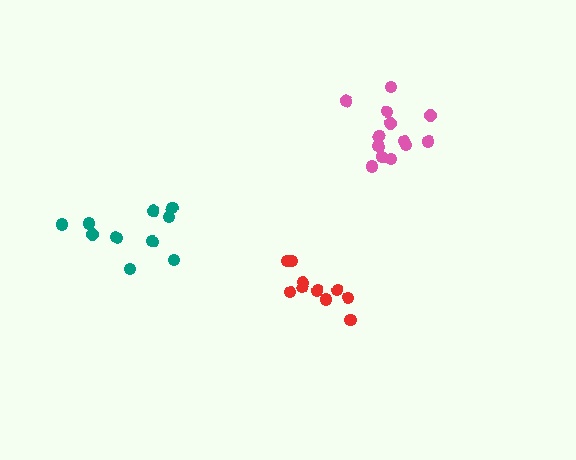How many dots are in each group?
Group 1: 10 dots, Group 2: 13 dots, Group 3: 10 dots (33 total).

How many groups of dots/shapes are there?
There are 3 groups.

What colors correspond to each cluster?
The clusters are colored: red, pink, teal.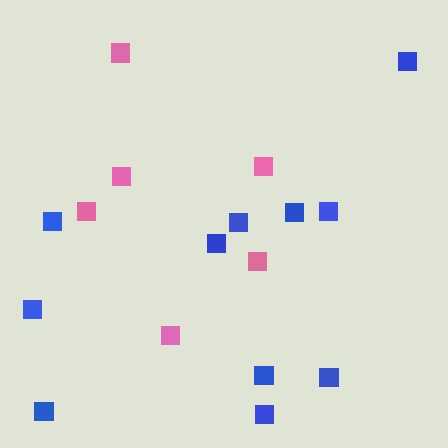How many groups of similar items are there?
There are 2 groups: one group of pink squares (6) and one group of blue squares (11).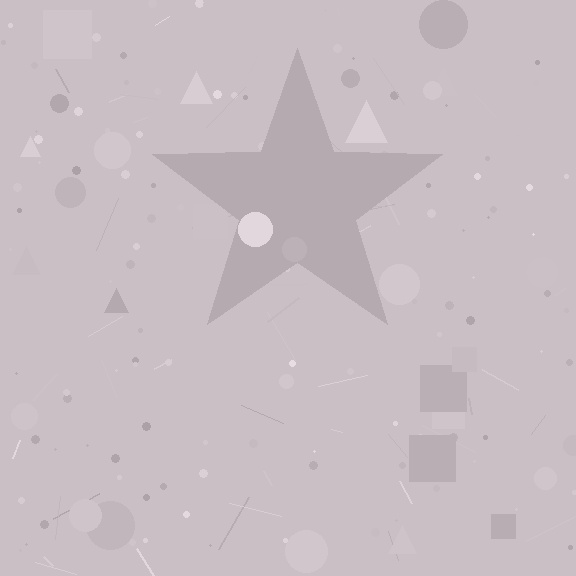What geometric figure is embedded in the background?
A star is embedded in the background.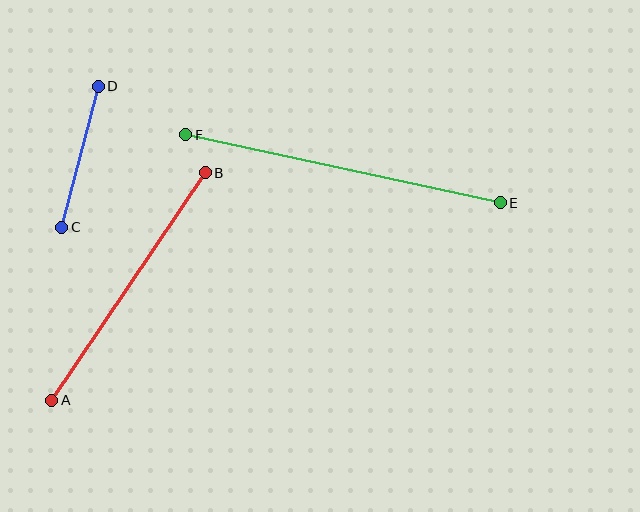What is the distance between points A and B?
The distance is approximately 274 pixels.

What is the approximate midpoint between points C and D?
The midpoint is at approximately (80, 157) pixels.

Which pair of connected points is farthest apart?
Points E and F are farthest apart.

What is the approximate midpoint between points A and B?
The midpoint is at approximately (129, 287) pixels.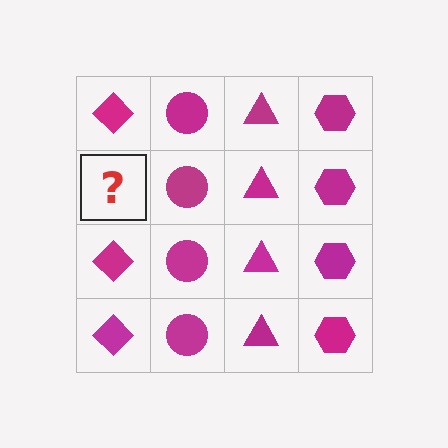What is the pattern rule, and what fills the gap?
The rule is that each column has a consistent shape. The gap should be filled with a magenta diamond.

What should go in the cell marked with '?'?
The missing cell should contain a magenta diamond.